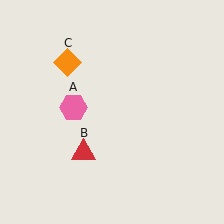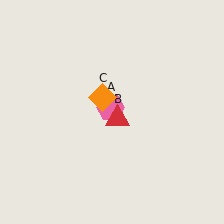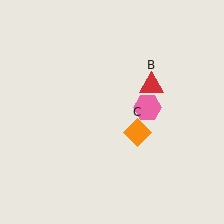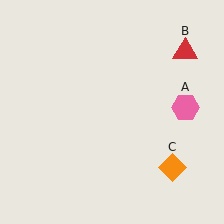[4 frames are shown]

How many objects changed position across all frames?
3 objects changed position: pink hexagon (object A), red triangle (object B), orange diamond (object C).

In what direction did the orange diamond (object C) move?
The orange diamond (object C) moved down and to the right.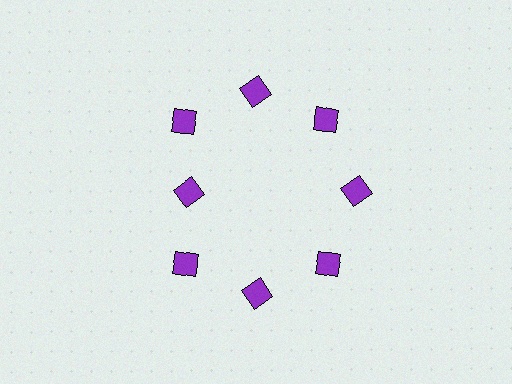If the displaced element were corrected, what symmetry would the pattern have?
It would have 8-fold rotational symmetry — the pattern would map onto itself every 45 degrees.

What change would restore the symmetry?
The symmetry would be restored by moving it outward, back onto the ring so that all 8 diamonds sit at equal angles and equal distance from the center.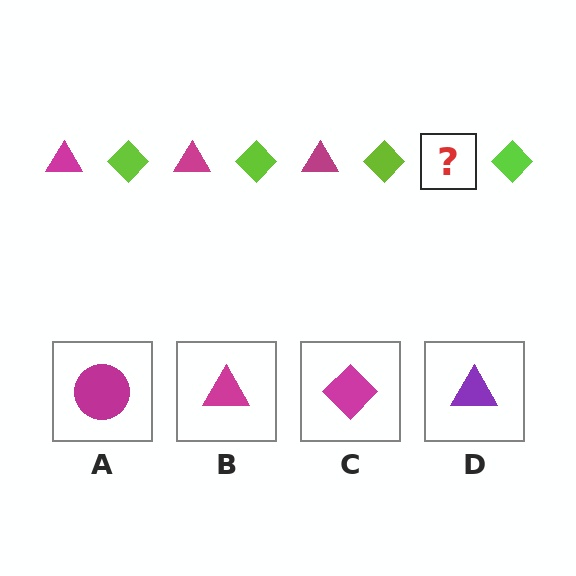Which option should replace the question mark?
Option B.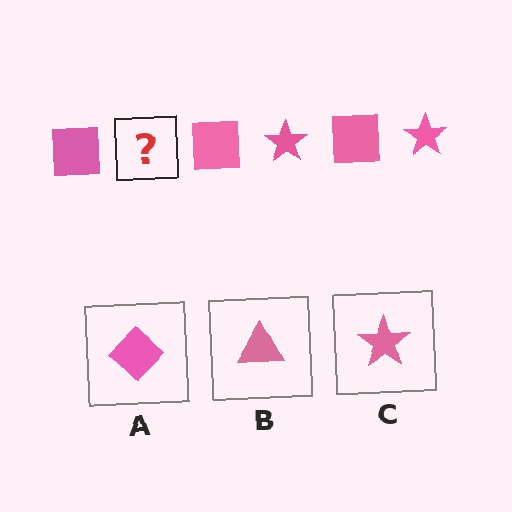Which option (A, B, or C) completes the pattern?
C.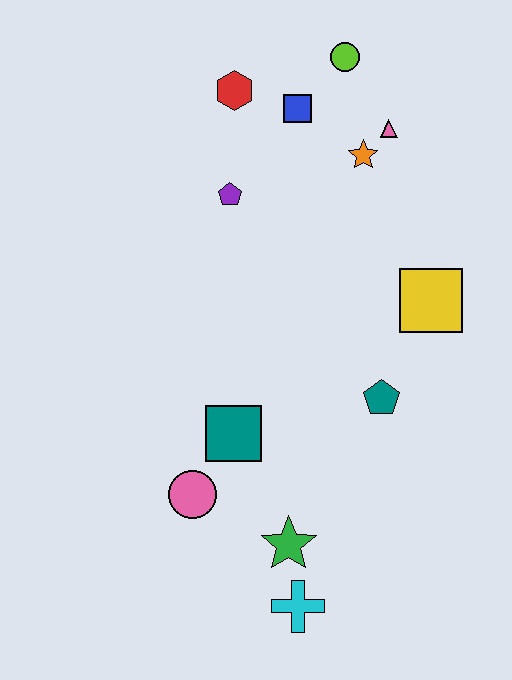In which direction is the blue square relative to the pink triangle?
The blue square is to the left of the pink triangle.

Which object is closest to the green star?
The cyan cross is closest to the green star.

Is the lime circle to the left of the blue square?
No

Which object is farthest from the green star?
The lime circle is farthest from the green star.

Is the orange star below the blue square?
Yes